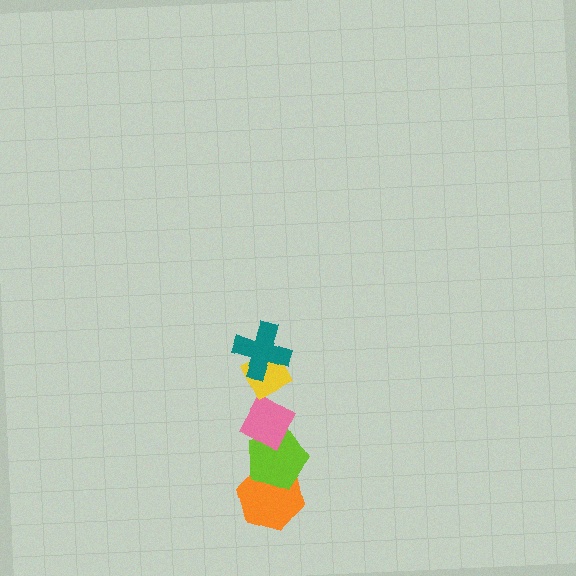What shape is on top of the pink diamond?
The yellow diamond is on top of the pink diamond.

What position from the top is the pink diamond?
The pink diamond is 3rd from the top.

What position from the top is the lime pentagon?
The lime pentagon is 4th from the top.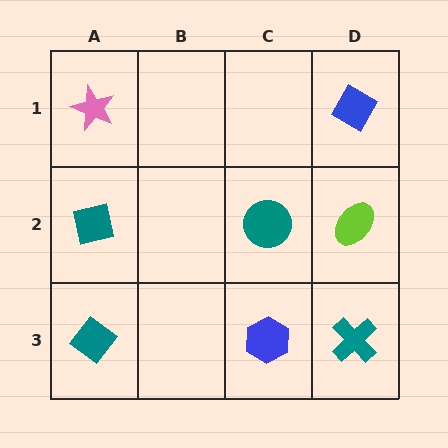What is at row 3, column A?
A teal diamond.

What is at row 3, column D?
A teal cross.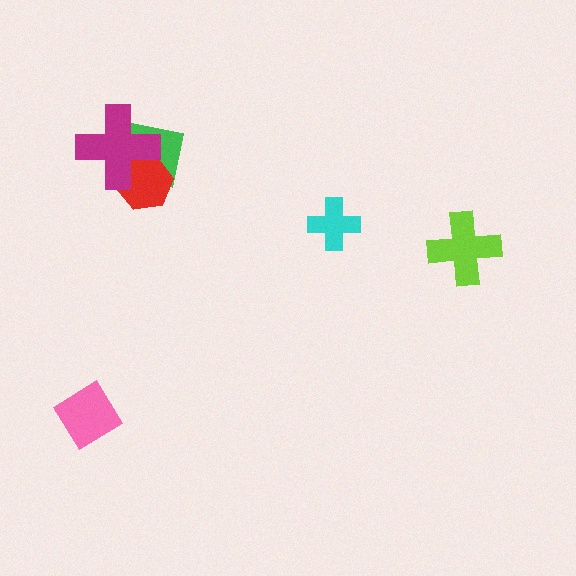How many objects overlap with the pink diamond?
0 objects overlap with the pink diamond.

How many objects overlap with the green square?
2 objects overlap with the green square.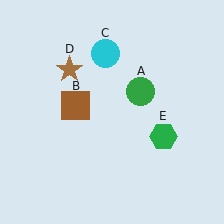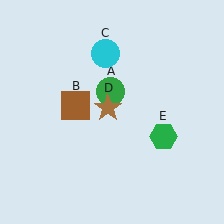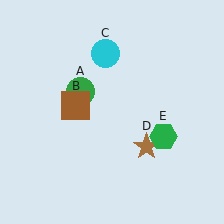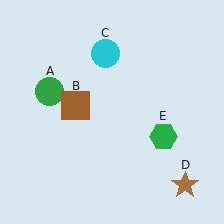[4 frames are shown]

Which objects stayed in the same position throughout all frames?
Brown square (object B) and cyan circle (object C) and green hexagon (object E) remained stationary.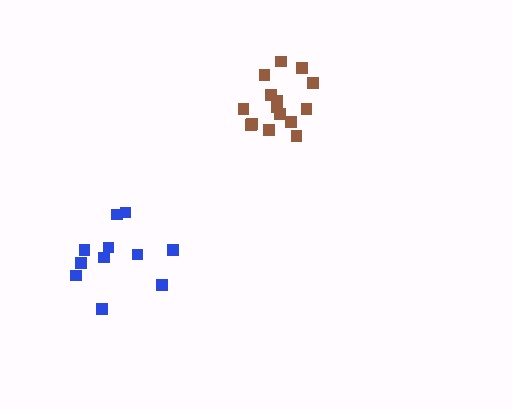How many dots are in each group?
Group 1: 15 dots, Group 2: 11 dots (26 total).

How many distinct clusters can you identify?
There are 2 distinct clusters.